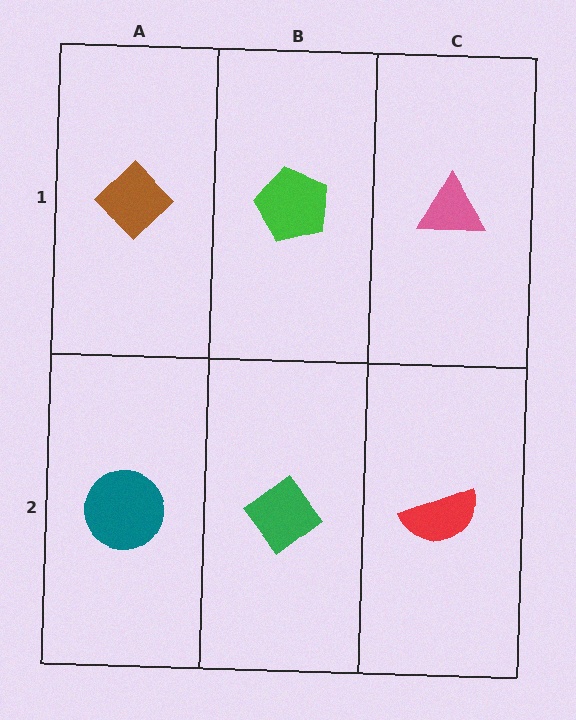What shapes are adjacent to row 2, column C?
A pink triangle (row 1, column C), a green diamond (row 2, column B).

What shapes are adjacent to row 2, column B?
A green pentagon (row 1, column B), a teal circle (row 2, column A), a red semicircle (row 2, column C).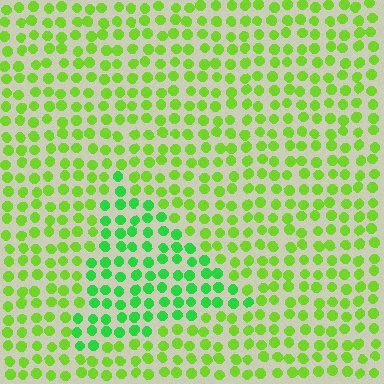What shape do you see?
I see a triangle.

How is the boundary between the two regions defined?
The boundary is defined purely by a slight shift in hue (about 33 degrees). Spacing, size, and orientation are identical on both sides.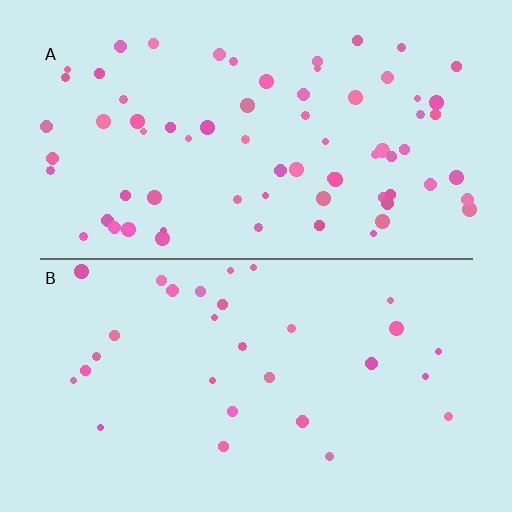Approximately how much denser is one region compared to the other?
Approximately 2.4× — region A over region B.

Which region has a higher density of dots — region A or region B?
A (the top).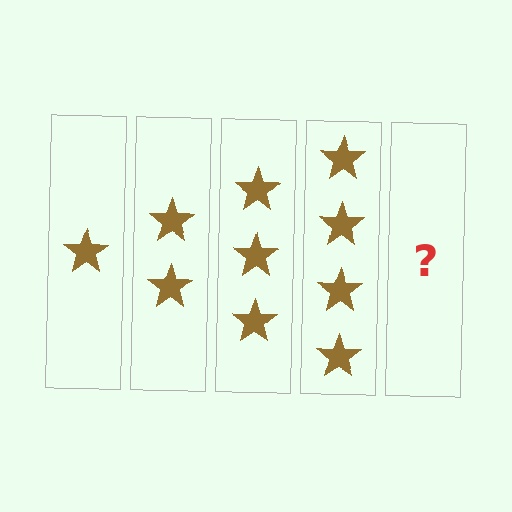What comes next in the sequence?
The next element should be 5 stars.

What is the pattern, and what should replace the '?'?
The pattern is that each step adds one more star. The '?' should be 5 stars.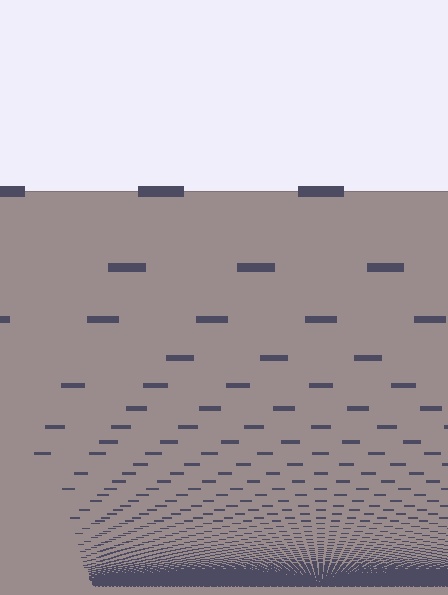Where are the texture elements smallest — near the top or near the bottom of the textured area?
Near the bottom.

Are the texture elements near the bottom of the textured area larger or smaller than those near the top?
Smaller. The gradient is inverted — elements near the bottom are smaller and denser.